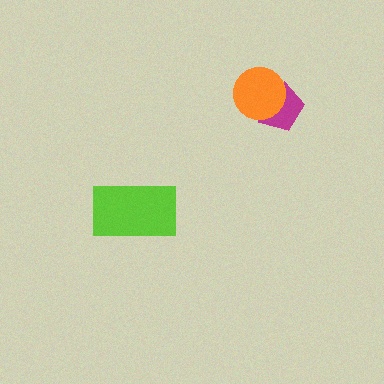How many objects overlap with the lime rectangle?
0 objects overlap with the lime rectangle.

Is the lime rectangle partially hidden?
No, no other shape covers it.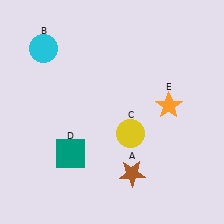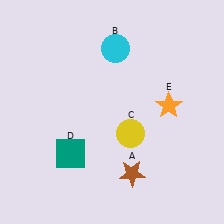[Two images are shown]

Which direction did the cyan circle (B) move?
The cyan circle (B) moved right.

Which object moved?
The cyan circle (B) moved right.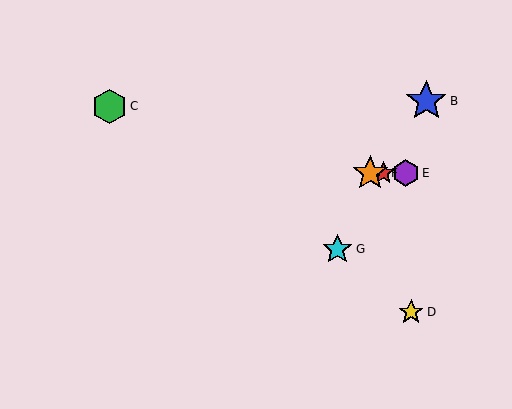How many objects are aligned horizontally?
3 objects (A, E, F) are aligned horizontally.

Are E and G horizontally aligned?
No, E is at y≈173 and G is at y≈249.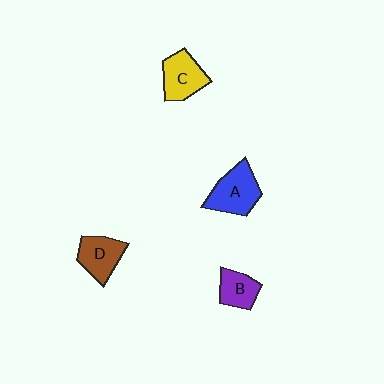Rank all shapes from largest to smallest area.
From largest to smallest: A (blue), C (yellow), D (brown), B (purple).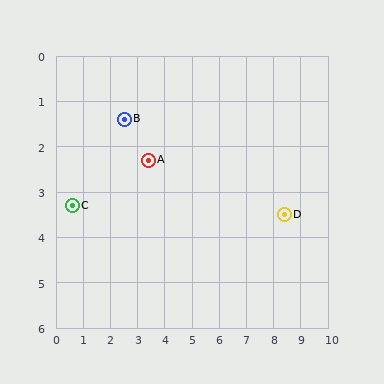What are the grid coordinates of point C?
Point C is at approximately (0.6, 3.3).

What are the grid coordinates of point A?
Point A is at approximately (3.4, 2.3).